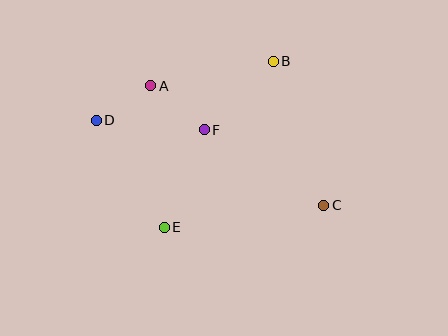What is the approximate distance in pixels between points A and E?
The distance between A and E is approximately 142 pixels.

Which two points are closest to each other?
Points A and D are closest to each other.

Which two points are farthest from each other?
Points C and D are farthest from each other.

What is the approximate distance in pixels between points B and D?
The distance between B and D is approximately 186 pixels.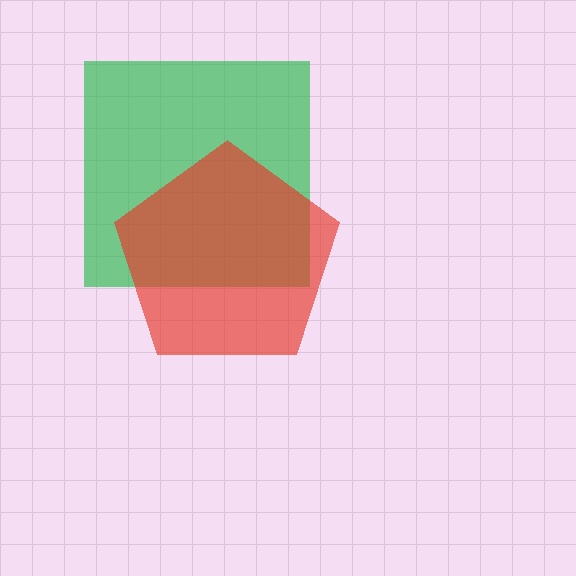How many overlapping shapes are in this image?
There are 2 overlapping shapes in the image.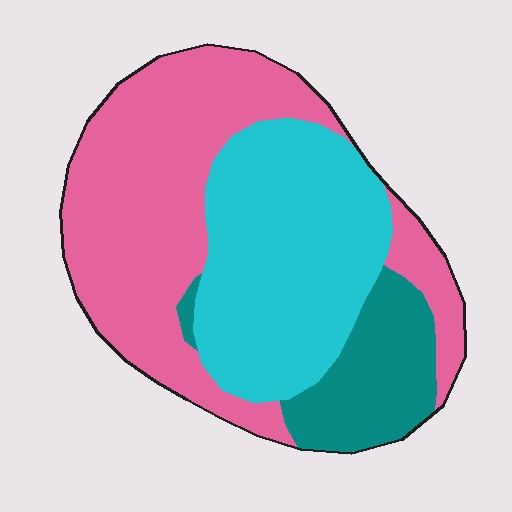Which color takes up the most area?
Pink, at roughly 50%.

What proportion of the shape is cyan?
Cyan takes up about three eighths (3/8) of the shape.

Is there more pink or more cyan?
Pink.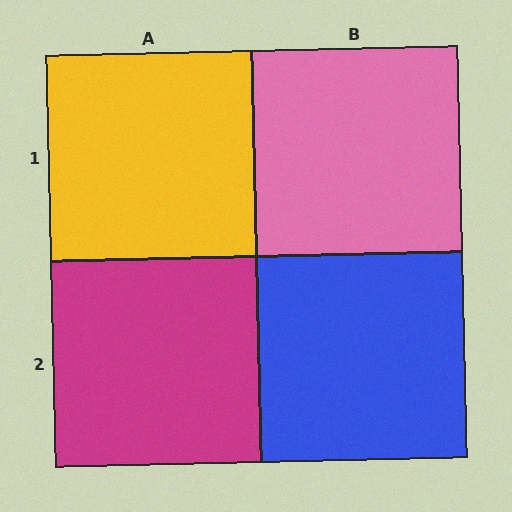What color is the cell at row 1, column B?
Pink.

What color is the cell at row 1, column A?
Yellow.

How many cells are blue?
1 cell is blue.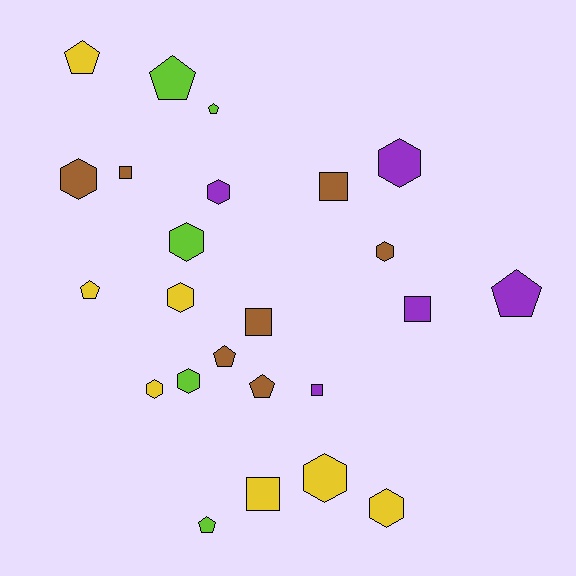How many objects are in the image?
There are 24 objects.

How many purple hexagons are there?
There are 2 purple hexagons.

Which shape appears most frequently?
Hexagon, with 10 objects.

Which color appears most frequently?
Yellow, with 7 objects.